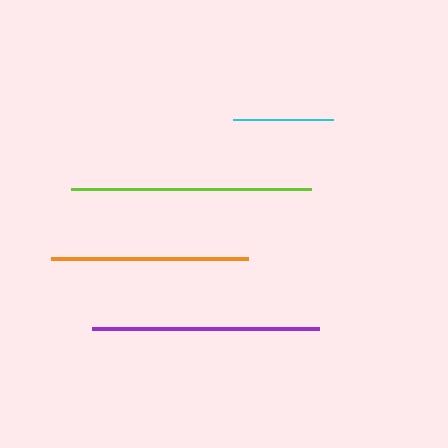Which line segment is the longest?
The lime line is the longest at approximately 240 pixels.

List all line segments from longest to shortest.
From longest to shortest: lime, purple, orange, cyan.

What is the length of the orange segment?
The orange segment is approximately 197 pixels long.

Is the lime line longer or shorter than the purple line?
The lime line is longer than the purple line.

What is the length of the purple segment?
The purple segment is approximately 228 pixels long.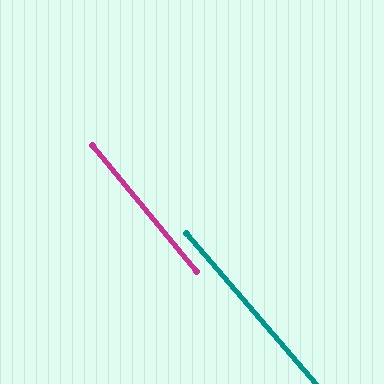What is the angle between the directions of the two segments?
Approximately 1 degree.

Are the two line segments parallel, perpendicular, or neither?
Parallel — their directions differ by only 1.2°.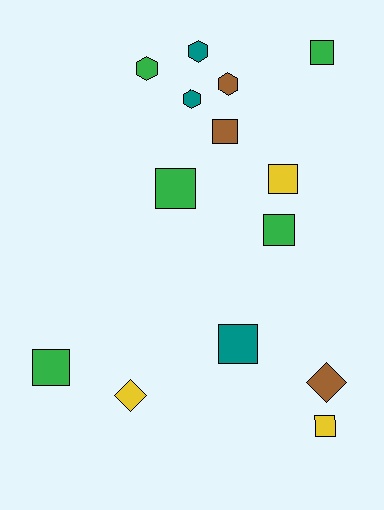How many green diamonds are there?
There are no green diamonds.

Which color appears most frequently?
Green, with 5 objects.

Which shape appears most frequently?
Square, with 8 objects.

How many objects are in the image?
There are 14 objects.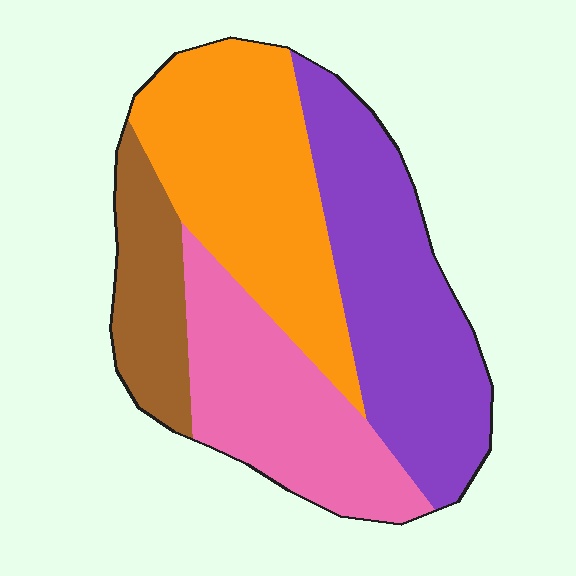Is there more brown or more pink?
Pink.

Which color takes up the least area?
Brown, at roughly 15%.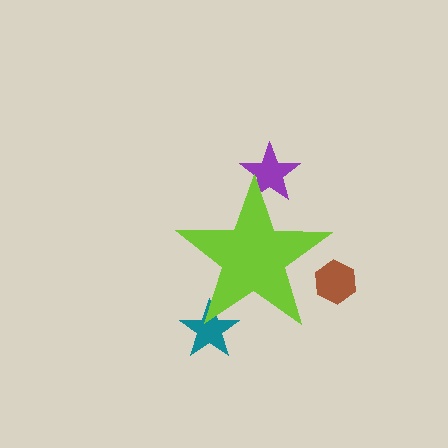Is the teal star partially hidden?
Yes, the teal star is partially hidden behind the lime star.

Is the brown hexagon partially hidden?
Yes, the brown hexagon is partially hidden behind the lime star.